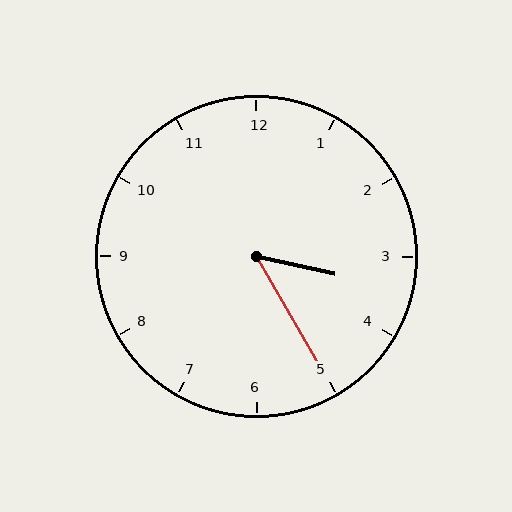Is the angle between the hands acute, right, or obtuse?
It is acute.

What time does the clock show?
3:25.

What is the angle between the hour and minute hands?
Approximately 48 degrees.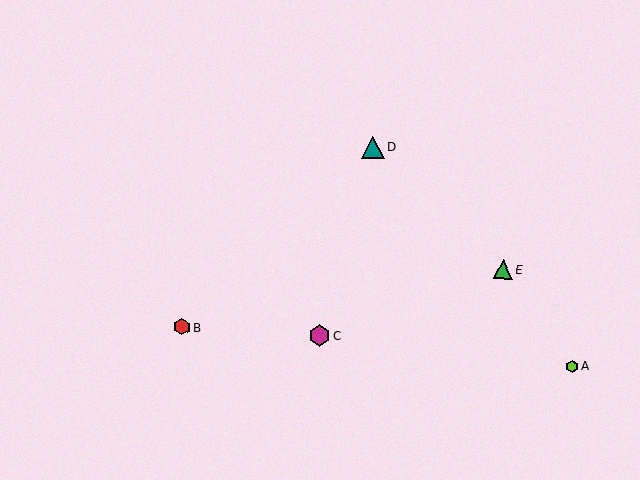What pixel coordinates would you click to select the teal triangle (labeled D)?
Click at (373, 147) to select the teal triangle D.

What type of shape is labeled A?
Shape A is a lime hexagon.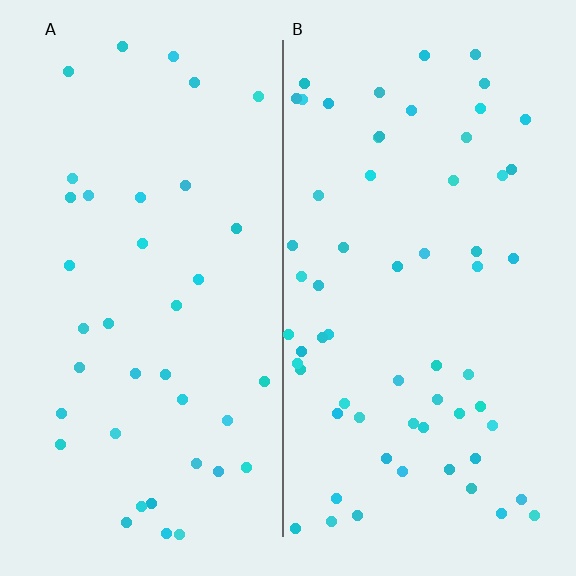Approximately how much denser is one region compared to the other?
Approximately 1.6× — region B over region A.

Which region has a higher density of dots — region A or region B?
B (the right).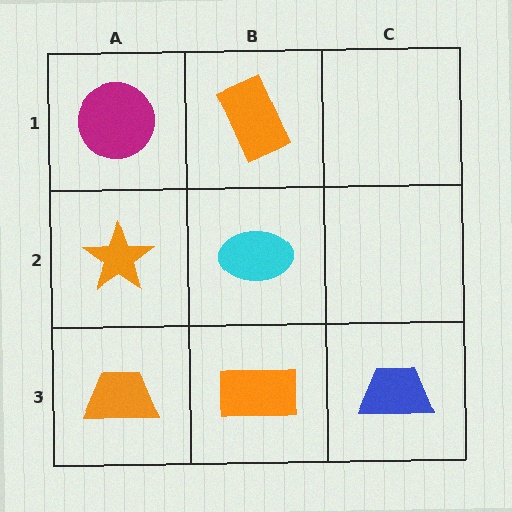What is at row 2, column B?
A cyan ellipse.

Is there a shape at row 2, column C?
No, that cell is empty.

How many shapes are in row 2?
2 shapes.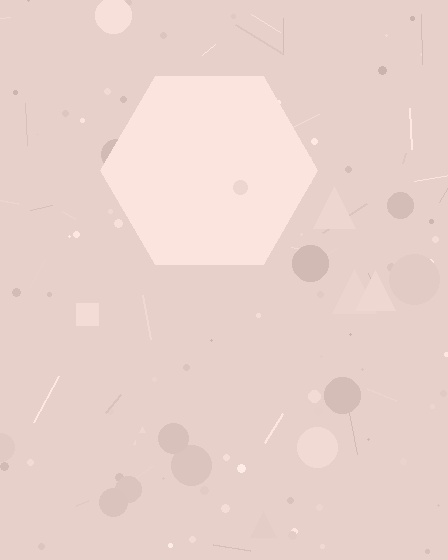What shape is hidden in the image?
A hexagon is hidden in the image.